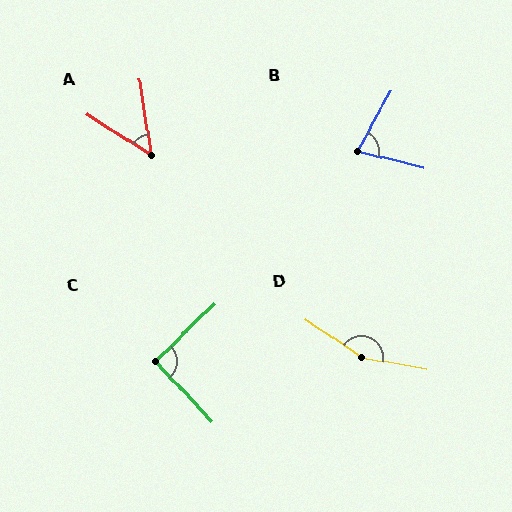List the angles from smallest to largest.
A (48°), B (75°), C (91°), D (156°).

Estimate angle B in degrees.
Approximately 75 degrees.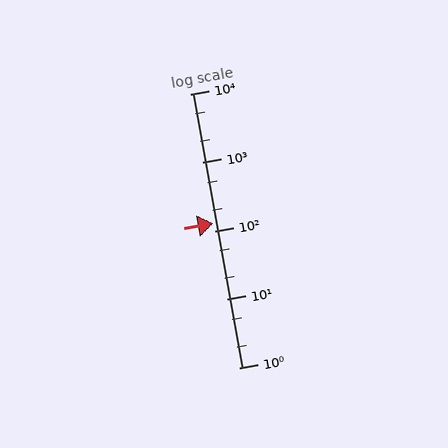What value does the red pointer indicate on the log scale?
The pointer indicates approximately 130.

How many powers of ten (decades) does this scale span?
The scale spans 4 decades, from 1 to 10000.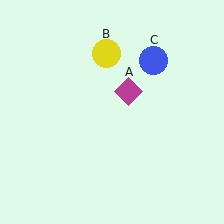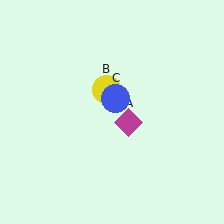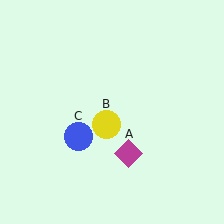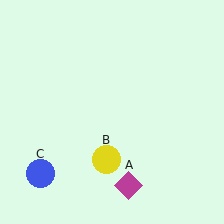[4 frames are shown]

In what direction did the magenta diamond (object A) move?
The magenta diamond (object A) moved down.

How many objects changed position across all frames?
3 objects changed position: magenta diamond (object A), yellow circle (object B), blue circle (object C).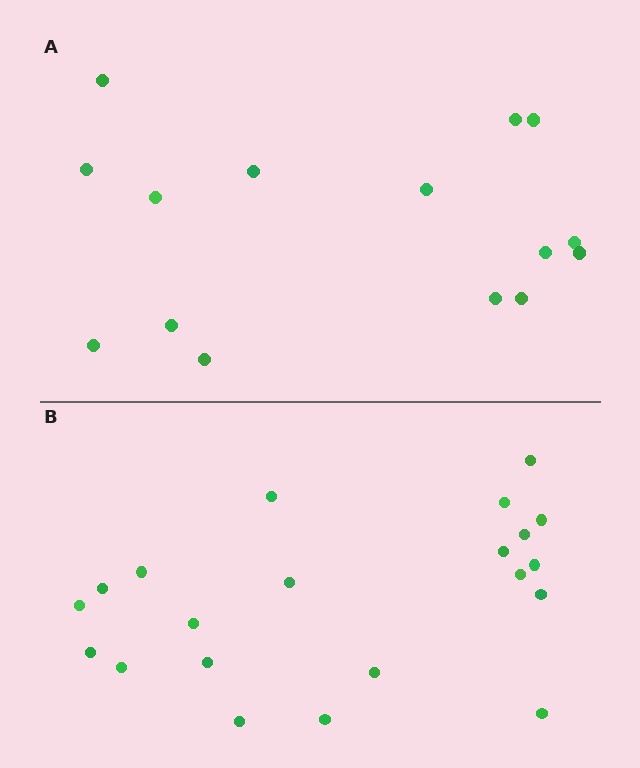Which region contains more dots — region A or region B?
Region B (the bottom region) has more dots.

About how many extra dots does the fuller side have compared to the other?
Region B has about 6 more dots than region A.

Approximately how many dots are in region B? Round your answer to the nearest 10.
About 20 dots. (The exact count is 21, which rounds to 20.)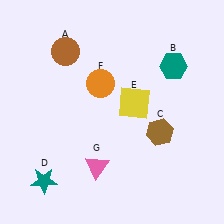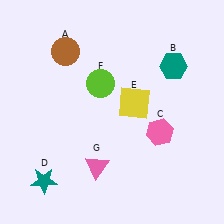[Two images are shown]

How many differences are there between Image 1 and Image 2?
There are 2 differences between the two images.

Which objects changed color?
C changed from brown to pink. F changed from orange to lime.